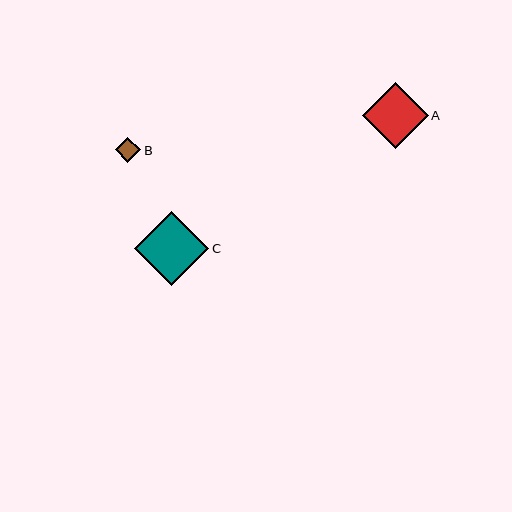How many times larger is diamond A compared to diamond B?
Diamond A is approximately 2.6 times the size of diamond B.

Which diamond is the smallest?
Diamond B is the smallest with a size of approximately 25 pixels.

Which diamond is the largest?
Diamond C is the largest with a size of approximately 74 pixels.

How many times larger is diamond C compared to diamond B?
Diamond C is approximately 2.9 times the size of diamond B.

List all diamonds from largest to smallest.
From largest to smallest: C, A, B.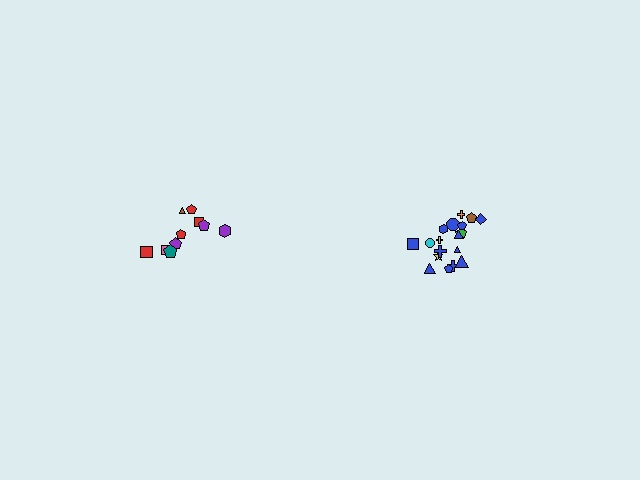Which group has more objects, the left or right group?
The right group.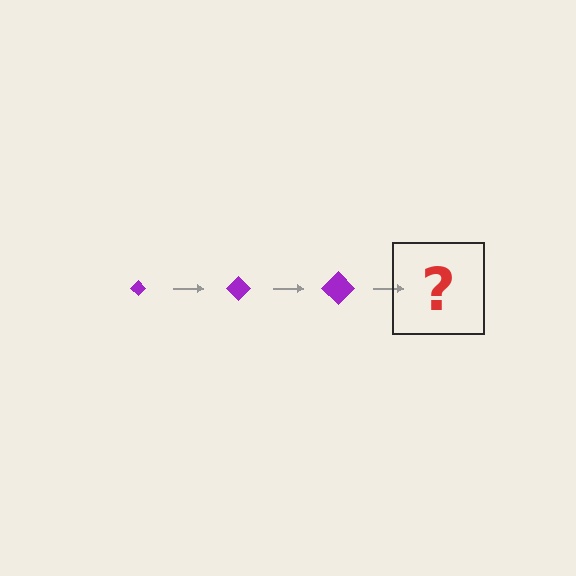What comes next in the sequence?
The next element should be a purple diamond, larger than the previous one.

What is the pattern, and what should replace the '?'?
The pattern is that the diamond gets progressively larger each step. The '?' should be a purple diamond, larger than the previous one.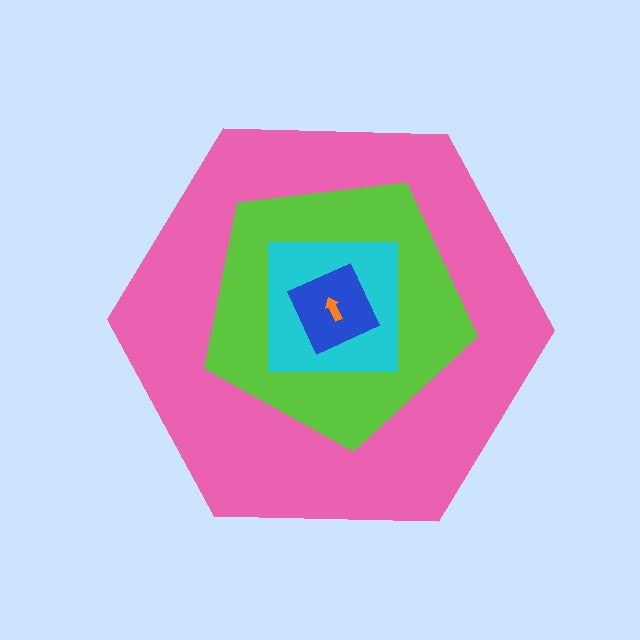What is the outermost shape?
The pink hexagon.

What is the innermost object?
The orange arrow.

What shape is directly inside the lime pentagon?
The cyan square.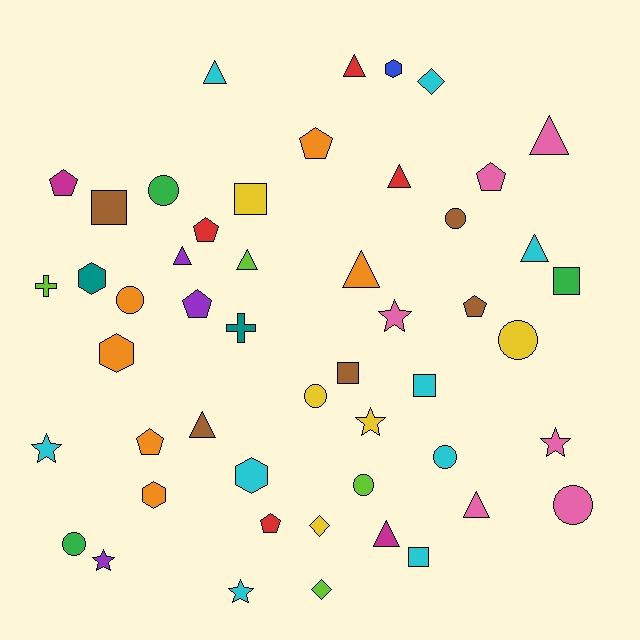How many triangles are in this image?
There are 11 triangles.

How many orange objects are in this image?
There are 6 orange objects.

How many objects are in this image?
There are 50 objects.